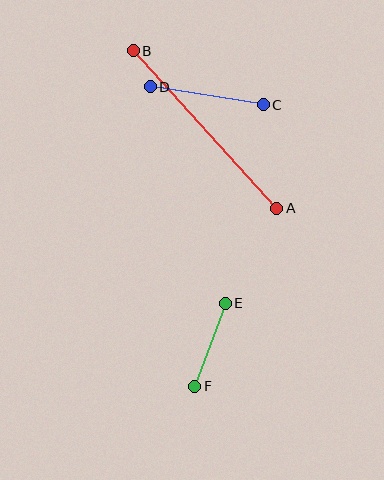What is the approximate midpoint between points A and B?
The midpoint is at approximately (205, 129) pixels.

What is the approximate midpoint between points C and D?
The midpoint is at approximately (207, 96) pixels.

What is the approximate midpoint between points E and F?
The midpoint is at approximately (210, 345) pixels.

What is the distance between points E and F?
The distance is approximately 88 pixels.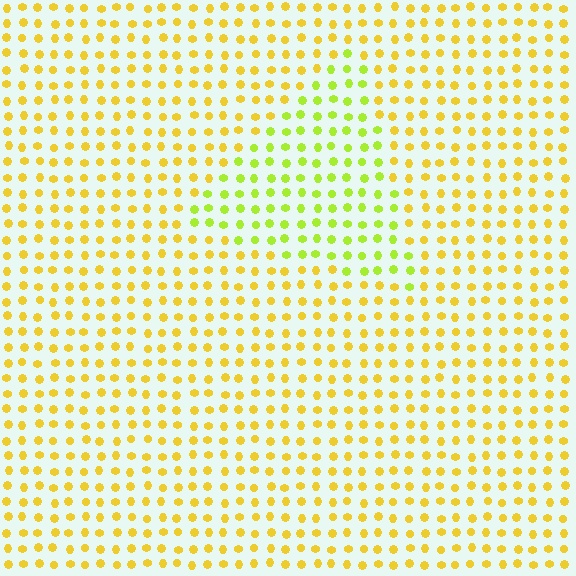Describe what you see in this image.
The image is filled with small yellow elements in a uniform arrangement. A triangle-shaped region is visible where the elements are tinted to a slightly different hue, forming a subtle color boundary.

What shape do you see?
I see a triangle.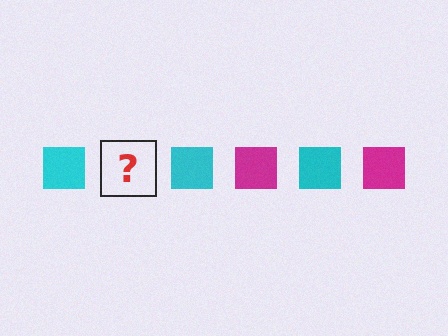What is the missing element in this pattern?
The missing element is a magenta square.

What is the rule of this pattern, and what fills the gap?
The rule is that the pattern cycles through cyan, magenta squares. The gap should be filled with a magenta square.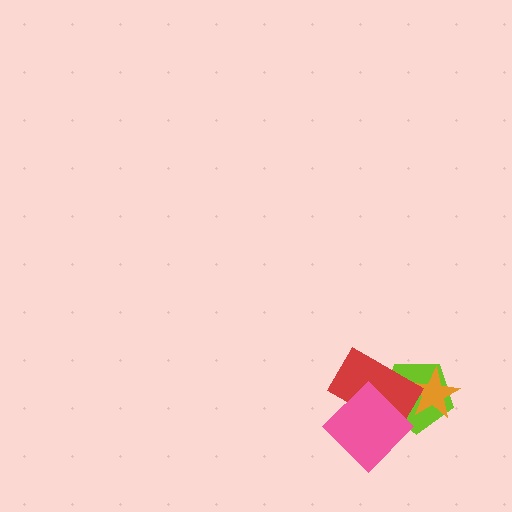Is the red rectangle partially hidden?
Yes, it is partially covered by another shape.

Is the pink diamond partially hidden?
No, no other shape covers it.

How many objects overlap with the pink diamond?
2 objects overlap with the pink diamond.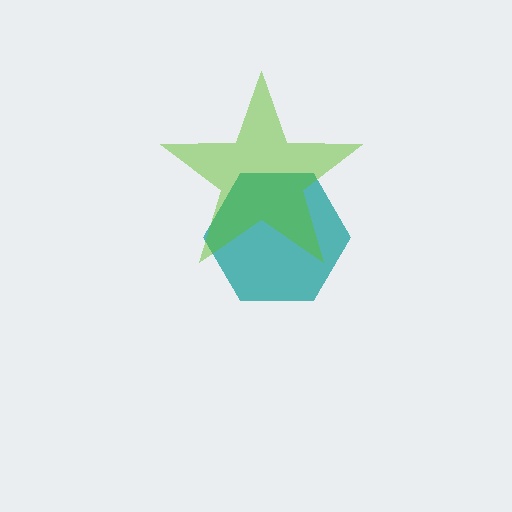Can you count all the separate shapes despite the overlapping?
Yes, there are 2 separate shapes.